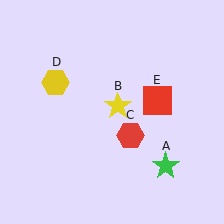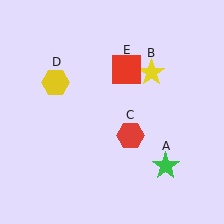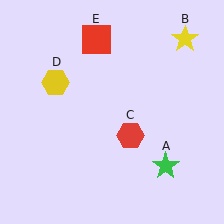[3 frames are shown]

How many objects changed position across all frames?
2 objects changed position: yellow star (object B), red square (object E).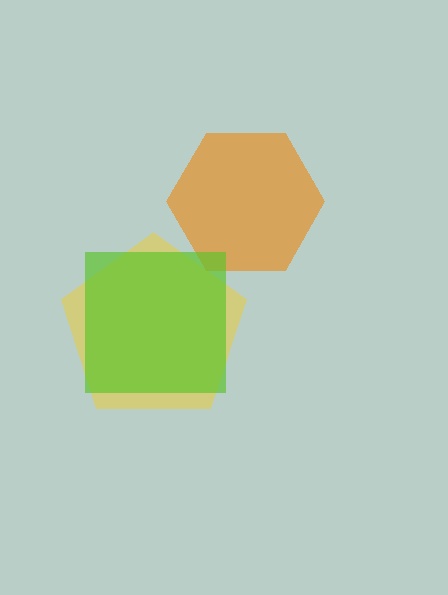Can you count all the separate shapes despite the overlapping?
Yes, there are 3 separate shapes.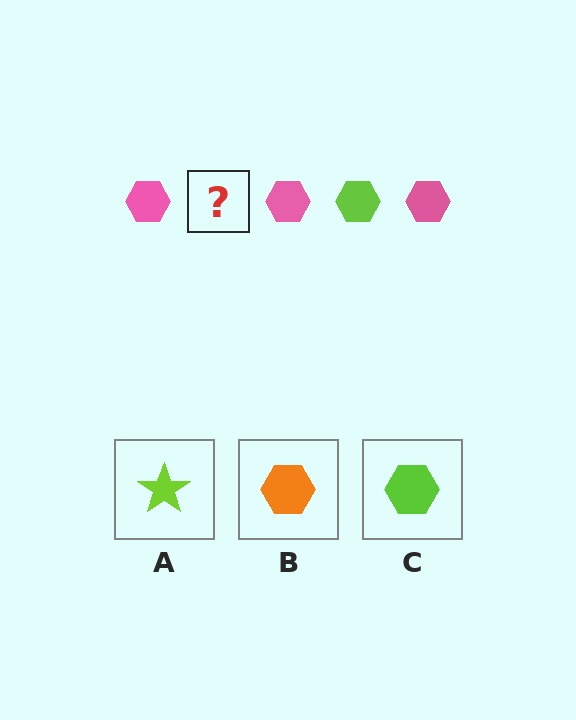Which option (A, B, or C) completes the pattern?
C.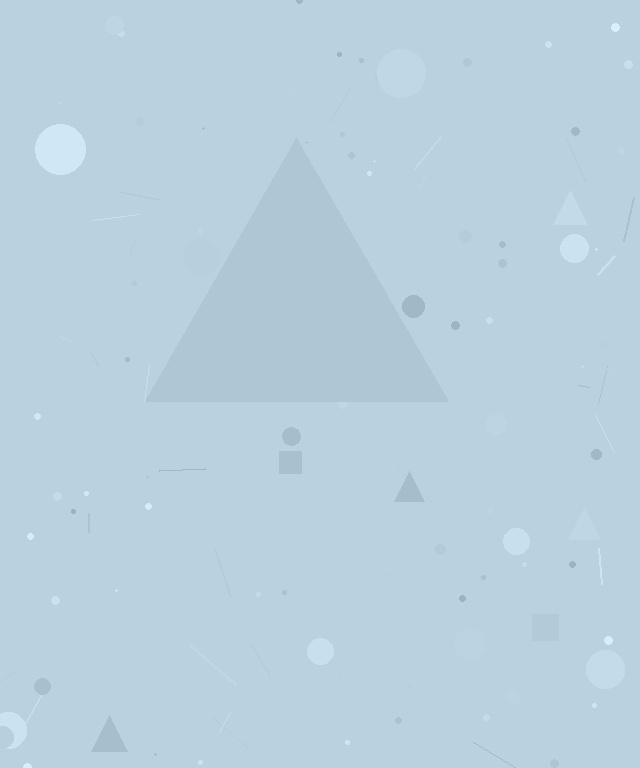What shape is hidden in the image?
A triangle is hidden in the image.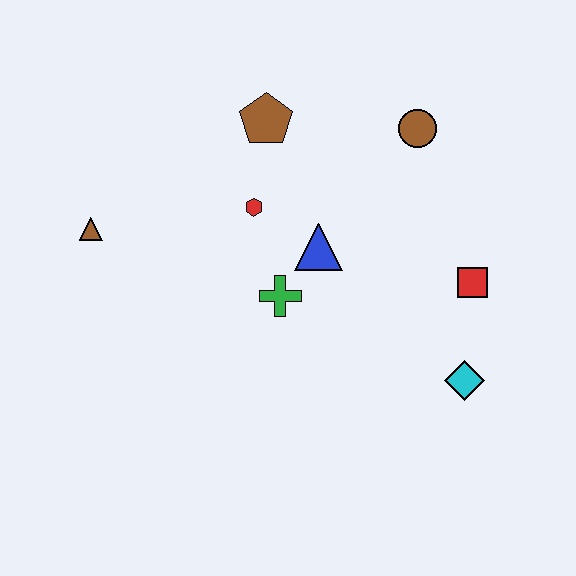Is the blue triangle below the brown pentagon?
Yes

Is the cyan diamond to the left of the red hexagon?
No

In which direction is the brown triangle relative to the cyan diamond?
The brown triangle is to the left of the cyan diamond.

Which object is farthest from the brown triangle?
The cyan diamond is farthest from the brown triangle.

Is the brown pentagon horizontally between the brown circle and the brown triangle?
Yes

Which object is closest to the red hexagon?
The blue triangle is closest to the red hexagon.